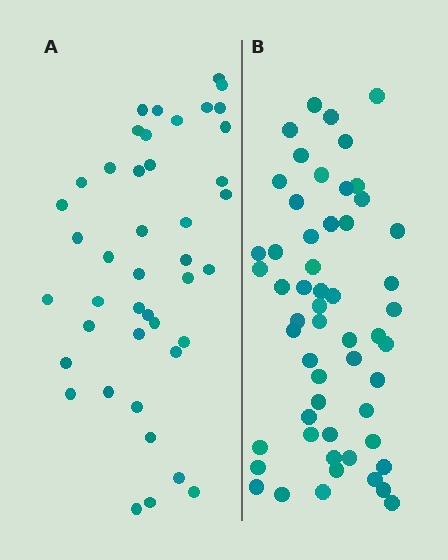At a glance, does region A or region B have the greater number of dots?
Region B (the right region) has more dots.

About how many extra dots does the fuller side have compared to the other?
Region B has roughly 12 or so more dots than region A.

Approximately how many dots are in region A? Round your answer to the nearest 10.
About 40 dots. (The exact count is 43, which rounds to 40.)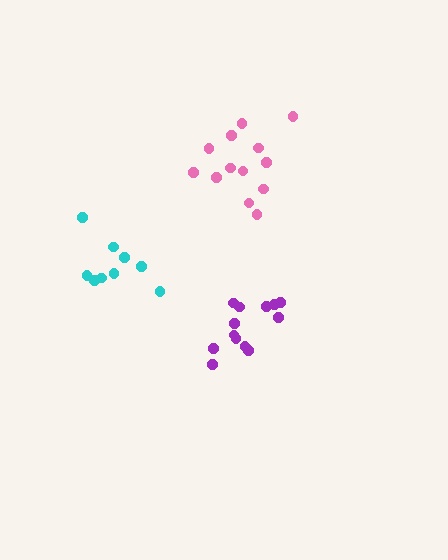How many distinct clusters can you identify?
There are 3 distinct clusters.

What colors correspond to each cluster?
The clusters are colored: cyan, purple, pink.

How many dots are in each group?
Group 1: 9 dots, Group 2: 13 dots, Group 3: 13 dots (35 total).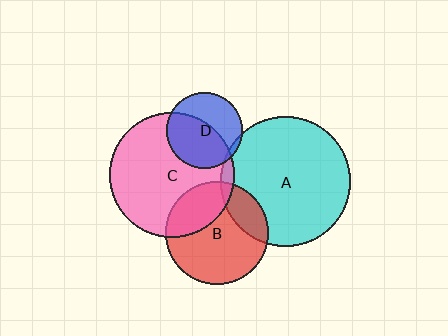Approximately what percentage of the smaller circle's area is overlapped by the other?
Approximately 30%.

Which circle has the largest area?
Circle A (cyan).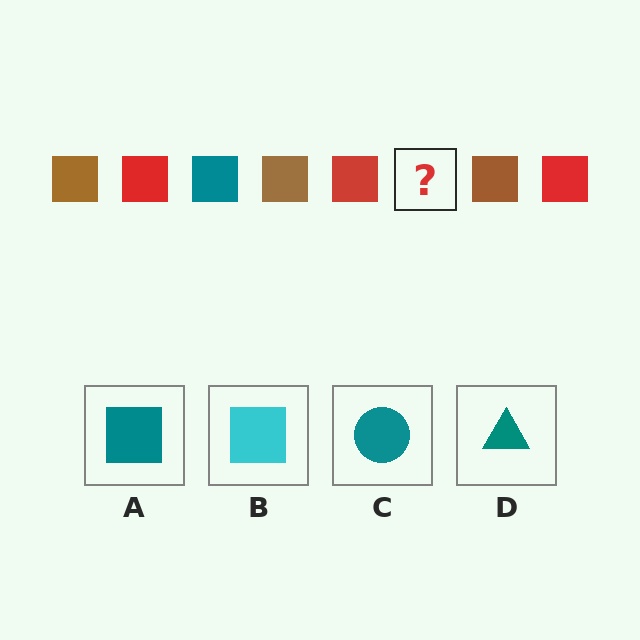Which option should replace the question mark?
Option A.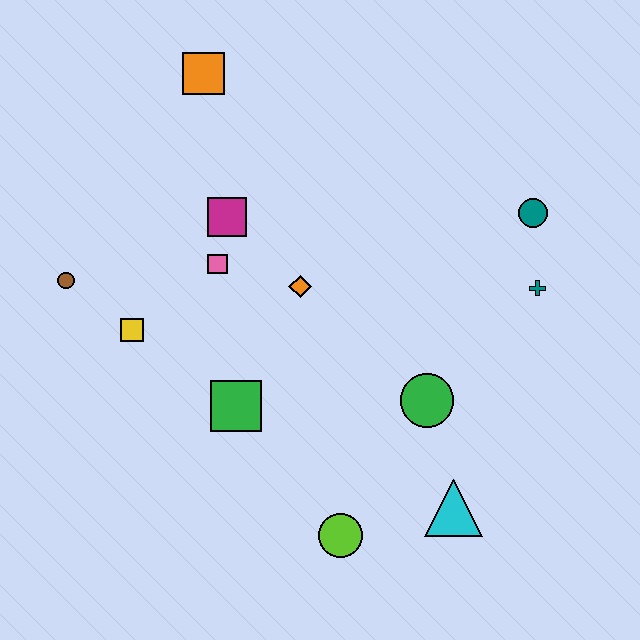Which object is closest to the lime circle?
The cyan triangle is closest to the lime circle.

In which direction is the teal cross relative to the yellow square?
The teal cross is to the right of the yellow square.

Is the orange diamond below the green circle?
No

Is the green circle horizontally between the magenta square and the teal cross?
Yes